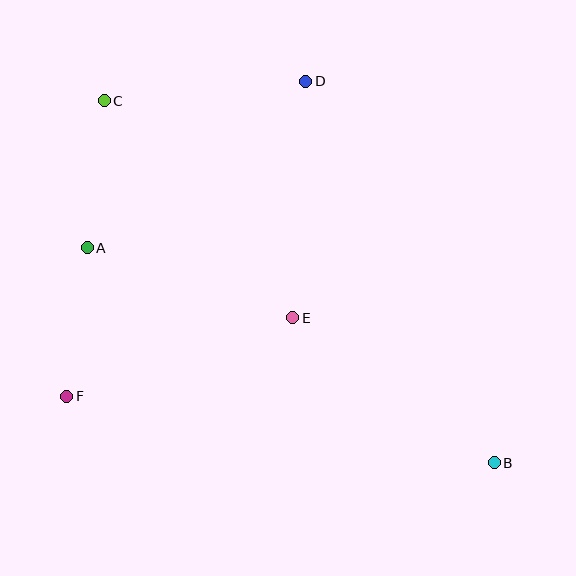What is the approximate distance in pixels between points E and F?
The distance between E and F is approximately 239 pixels.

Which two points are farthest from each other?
Points B and C are farthest from each other.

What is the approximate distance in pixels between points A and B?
The distance between A and B is approximately 460 pixels.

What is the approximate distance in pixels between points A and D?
The distance between A and D is approximately 275 pixels.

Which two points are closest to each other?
Points A and C are closest to each other.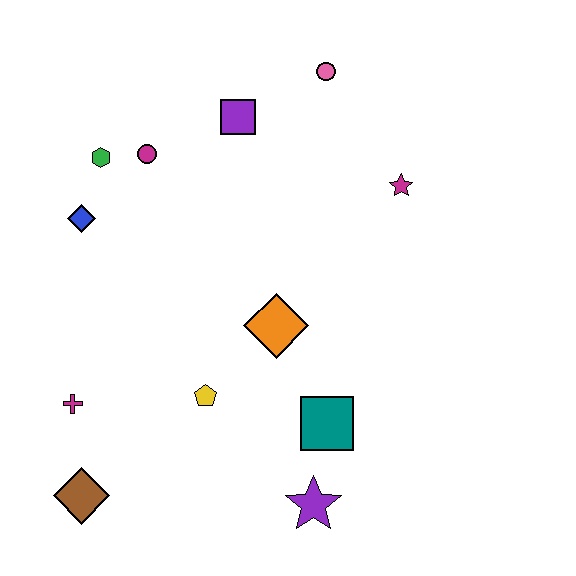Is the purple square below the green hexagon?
No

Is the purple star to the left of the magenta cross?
No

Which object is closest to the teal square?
The purple star is closest to the teal square.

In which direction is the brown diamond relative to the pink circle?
The brown diamond is below the pink circle.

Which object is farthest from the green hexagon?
The purple star is farthest from the green hexagon.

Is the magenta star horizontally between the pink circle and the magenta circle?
No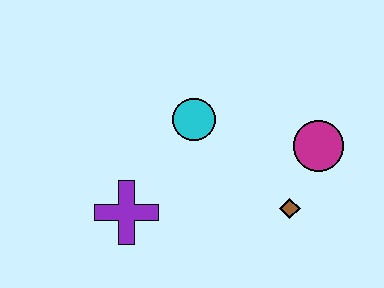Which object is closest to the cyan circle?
The purple cross is closest to the cyan circle.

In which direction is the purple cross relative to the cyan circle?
The purple cross is below the cyan circle.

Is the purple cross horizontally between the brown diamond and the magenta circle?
No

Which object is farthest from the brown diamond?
The purple cross is farthest from the brown diamond.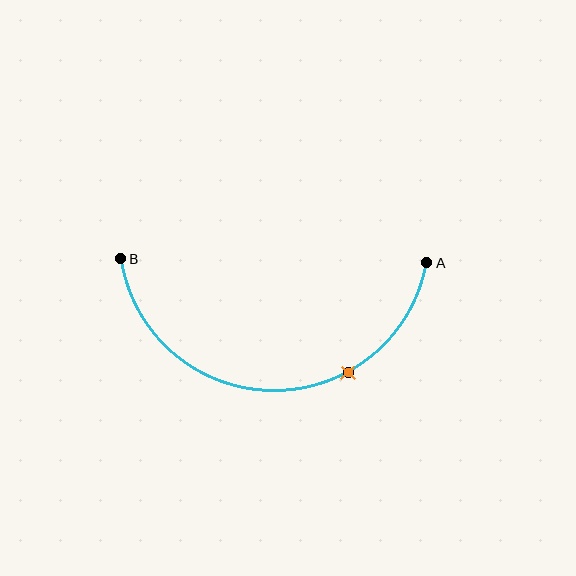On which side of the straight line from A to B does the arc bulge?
The arc bulges below the straight line connecting A and B.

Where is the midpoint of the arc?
The arc midpoint is the point on the curve farthest from the straight line joining A and B. It sits below that line.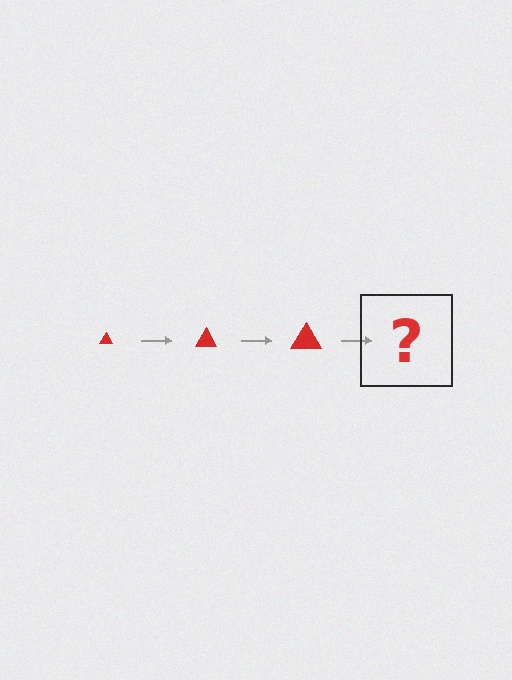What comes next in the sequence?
The next element should be a red triangle, larger than the previous one.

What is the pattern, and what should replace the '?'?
The pattern is that the triangle gets progressively larger each step. The '?' should be a red triangle, larger than the previous one.